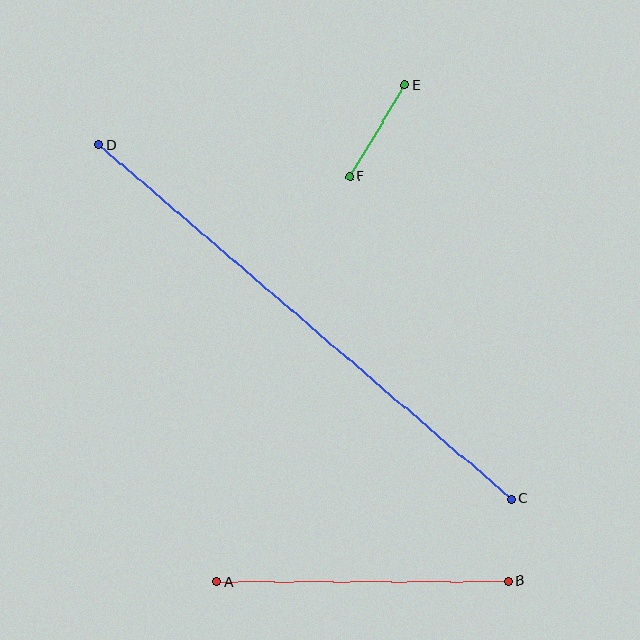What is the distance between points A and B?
The distance is approximately 292 pixels.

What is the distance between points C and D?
The distance is approximately 544 pixels.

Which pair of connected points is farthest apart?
Points C and D are farthest apart.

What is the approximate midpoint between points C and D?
The midpoint is at approximately (305, 322) pixels.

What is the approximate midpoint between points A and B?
The midpoint is at approximately (362, 581) pixels.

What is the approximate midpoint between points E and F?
The midpoint is at approximately (377, 131) pixels.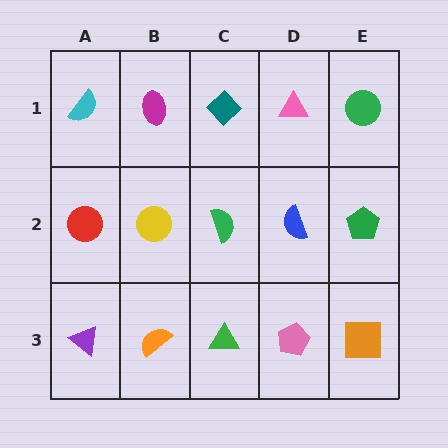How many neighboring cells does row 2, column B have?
4.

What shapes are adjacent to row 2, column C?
A teal diamond (row 1, column C), a green triangle (row 3, column C), a yellow circle (row 2, column B), a blue semicircle (row 2, column D).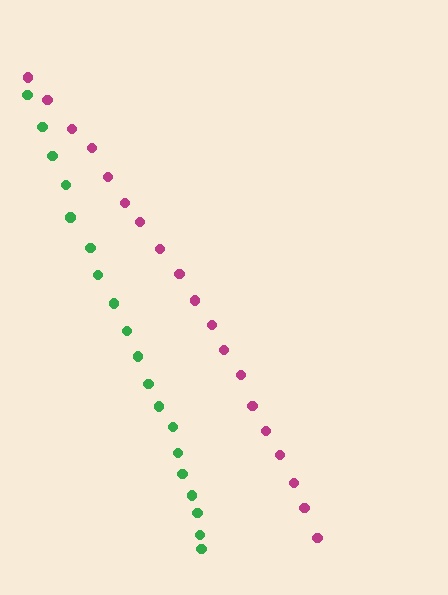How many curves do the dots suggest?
There are 2 distinct paths.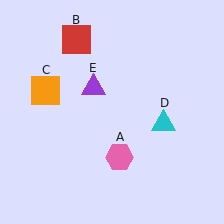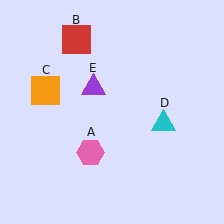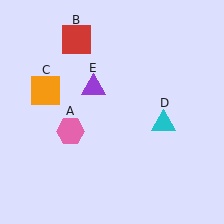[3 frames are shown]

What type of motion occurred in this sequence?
The pink hexagon (object A) rotated clockwise around the center of the scene.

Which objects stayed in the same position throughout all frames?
Red square (object B) and orange square (object C) and cyan triangle (object D) and purple triangle (object E) remained stationary.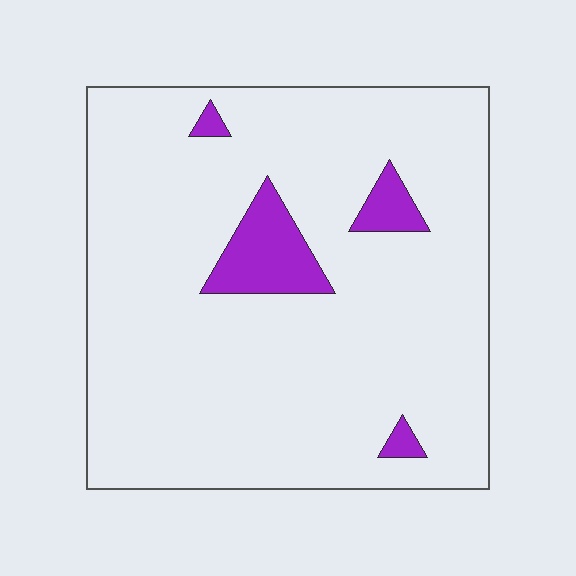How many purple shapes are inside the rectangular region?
4.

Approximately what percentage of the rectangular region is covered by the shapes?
Approximately 10%.